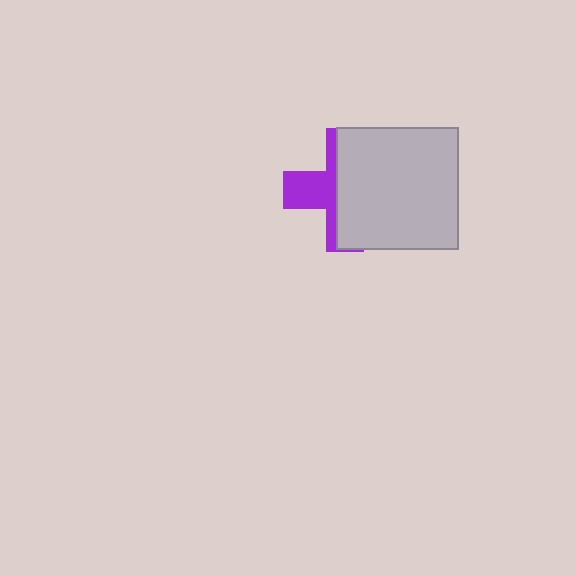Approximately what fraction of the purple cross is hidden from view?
Roughly 64% of the purple cross is hidden behind the light gray square.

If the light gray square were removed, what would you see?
You would see the complete purple cross.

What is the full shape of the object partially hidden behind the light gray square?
The partially hidden object is a purple cross.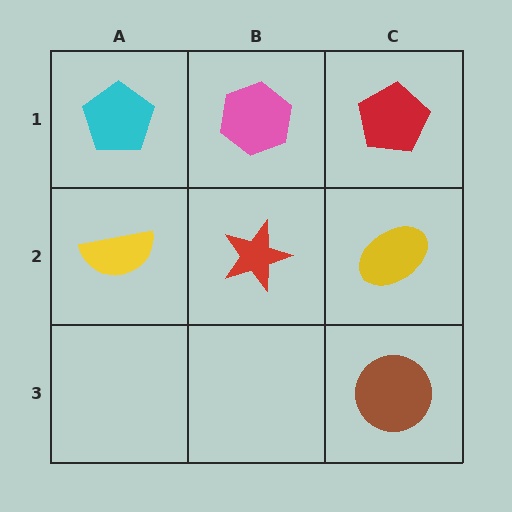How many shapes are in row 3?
1 shape.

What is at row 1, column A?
A cyan pentagon.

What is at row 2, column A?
A yellow semicircle.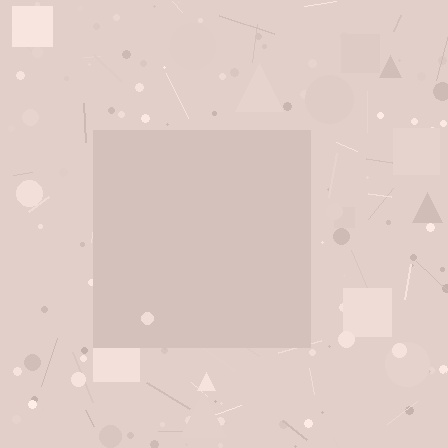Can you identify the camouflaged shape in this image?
The camouflaged shape is a square.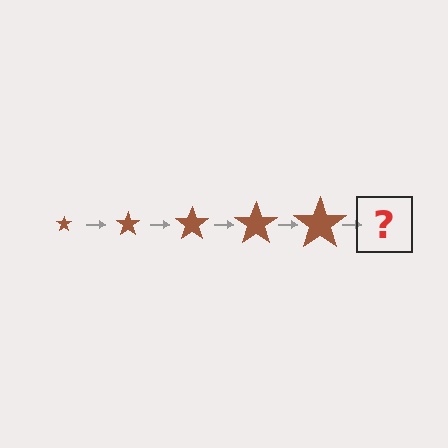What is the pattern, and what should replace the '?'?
The pattern is that the star gets progressively larger each step. The '?' should be a brown star, larger than the previous one.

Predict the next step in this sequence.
The next step is a brown star, larger than the previous one.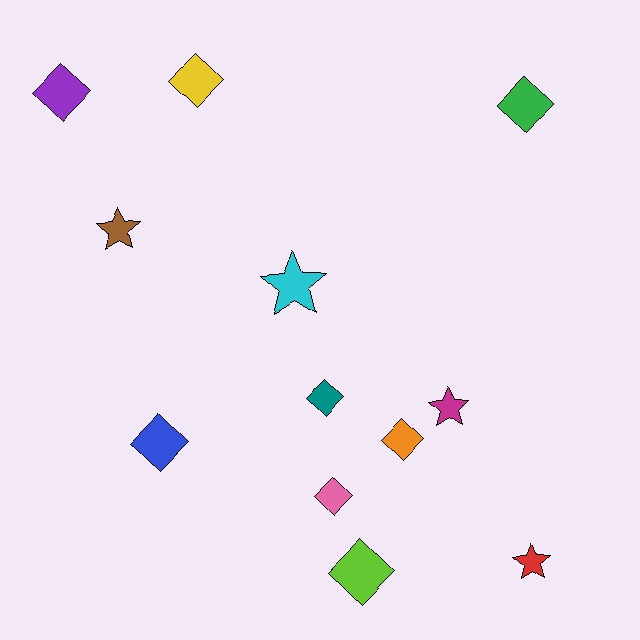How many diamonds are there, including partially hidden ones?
There are 8 diamonds.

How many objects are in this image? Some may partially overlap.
There are 12 objects.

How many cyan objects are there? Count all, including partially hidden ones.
There is 1 cyan object.